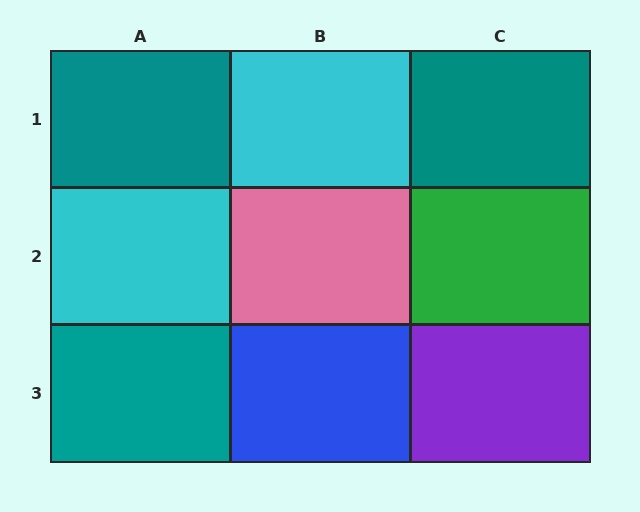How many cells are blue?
1 cell is blue.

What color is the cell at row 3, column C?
Purple.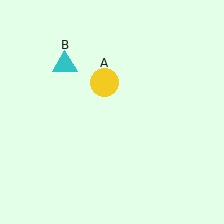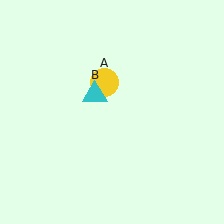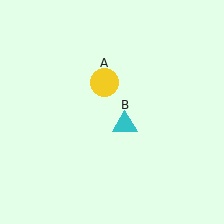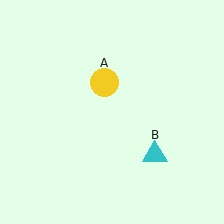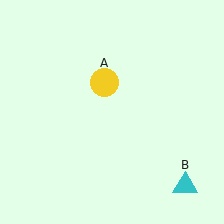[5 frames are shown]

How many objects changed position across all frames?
1 object changed position: cyan triangle (object B).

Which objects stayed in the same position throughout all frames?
Yellow circle (object A) remained stationary.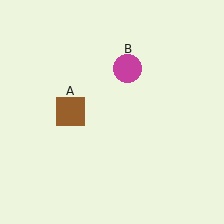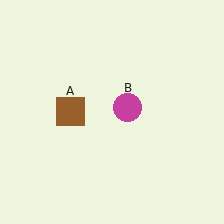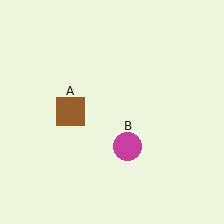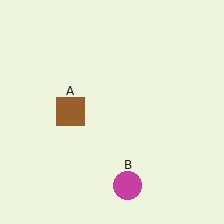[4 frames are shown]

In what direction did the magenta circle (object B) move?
The magenta circle (object B) moved down.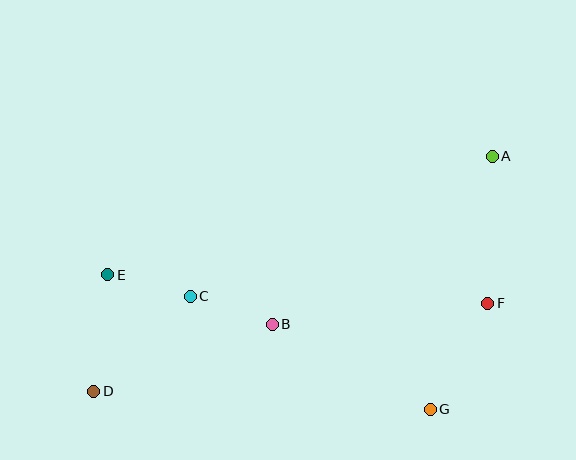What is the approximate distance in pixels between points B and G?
The distance between B and G is approximately 179 pixels.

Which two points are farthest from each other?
Points A and D are farthest from each other.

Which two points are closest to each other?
Points C and E are closest to each other.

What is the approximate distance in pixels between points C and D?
The distance between C and D is approximately 135 pixels.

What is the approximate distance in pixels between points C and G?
The distance between C and G is approximately 265 pixels.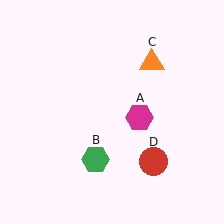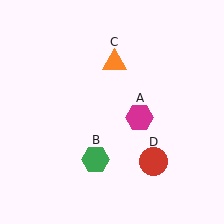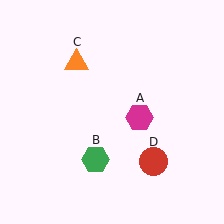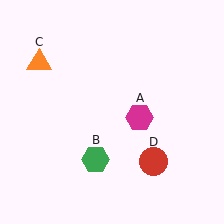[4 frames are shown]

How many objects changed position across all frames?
1 object changed position: orange triangle (object C).